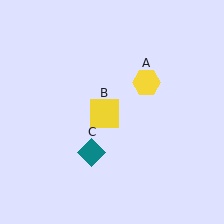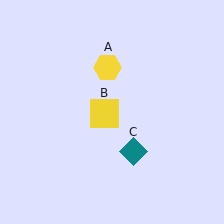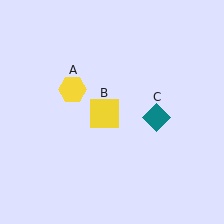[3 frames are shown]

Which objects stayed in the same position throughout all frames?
Yellow square (object B) remained stationary.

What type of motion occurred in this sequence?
The yellow hexagon (object A), teal diamond (object C) rotated counterclockwise around the center of the scene.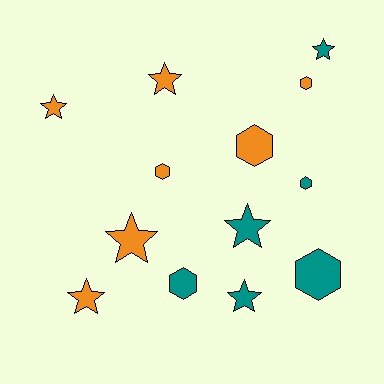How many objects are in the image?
There are 13 objects.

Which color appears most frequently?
Orange, with 7 objects.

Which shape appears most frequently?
Star, with 7 objects.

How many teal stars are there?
There are 3 teal stars.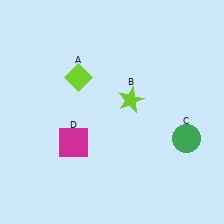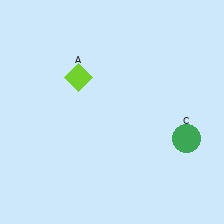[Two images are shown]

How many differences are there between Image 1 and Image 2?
There are 2 differences between the two images.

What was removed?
The magenta square (D), the lime star (B) were removed in Image 2.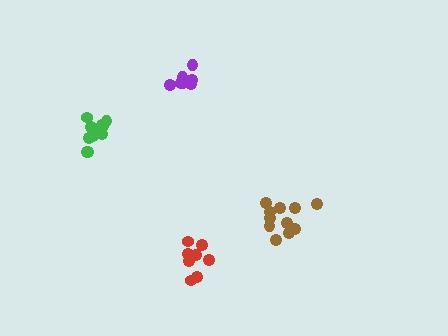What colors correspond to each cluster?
The clusters are colored: brown, purple, green, red.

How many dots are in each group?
Group 1: 11 dots, Group 2: 8 dots, Group 3: 11 dots, Group 4: 8 dots (38 total).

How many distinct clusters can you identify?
There are 4 distinct clusters.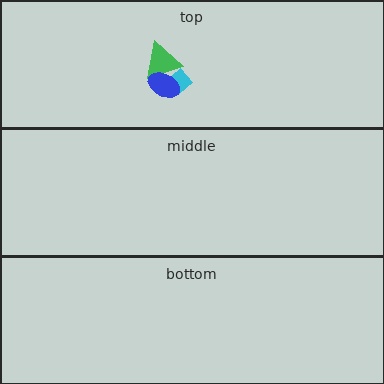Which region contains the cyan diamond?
The top region.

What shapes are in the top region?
The green triangle, the cyan diamond, the blue ellipse.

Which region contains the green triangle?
The top region.